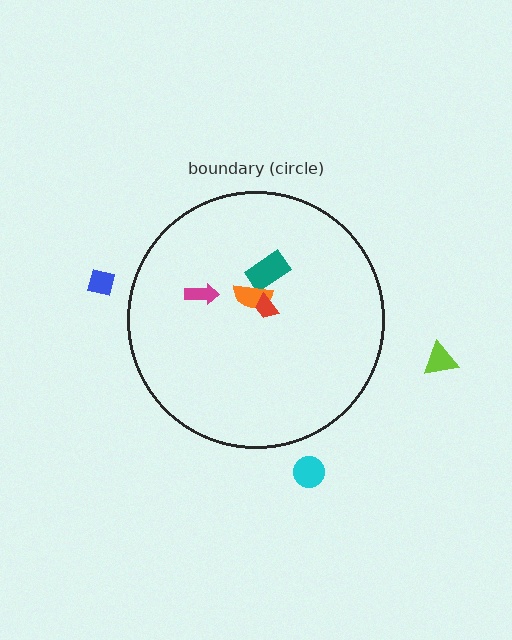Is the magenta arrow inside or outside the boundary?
Inside.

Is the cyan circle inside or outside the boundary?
Outside.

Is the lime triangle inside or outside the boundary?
Outside.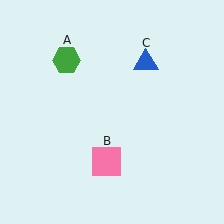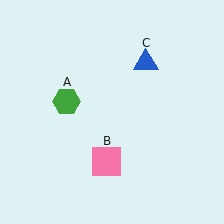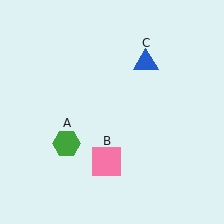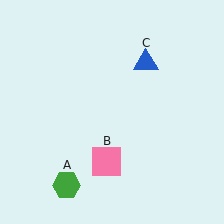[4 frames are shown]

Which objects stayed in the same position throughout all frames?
Pink square (object B) and blue triangle (object C) remained stationary.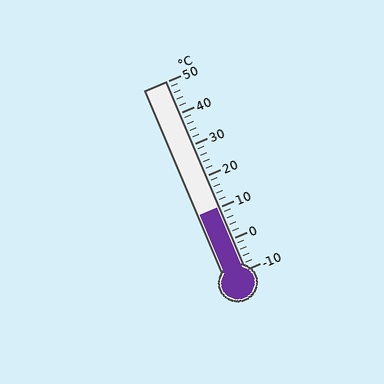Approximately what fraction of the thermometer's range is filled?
The thermometer is filled to approximately 35% of its range.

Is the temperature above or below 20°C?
The temperature is below 20°C.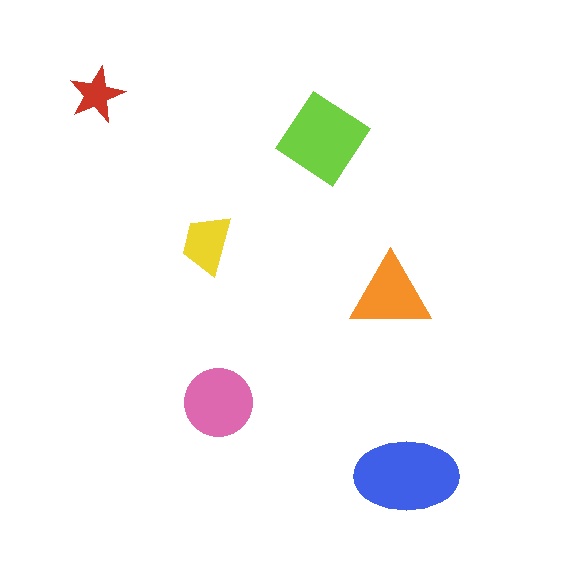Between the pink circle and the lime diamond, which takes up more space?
The lime diamond.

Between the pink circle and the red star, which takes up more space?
The pink circle.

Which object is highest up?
The red star is topmost.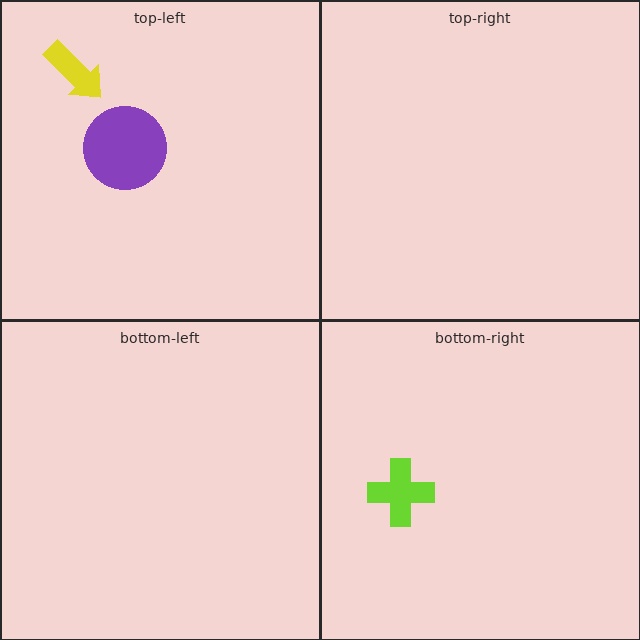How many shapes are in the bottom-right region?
1.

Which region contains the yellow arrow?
The top-left region.